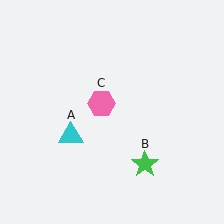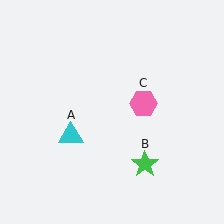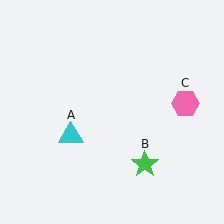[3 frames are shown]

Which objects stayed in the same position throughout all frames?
Cyan triangle (object A) and green star (object B) remained stationary.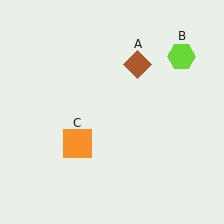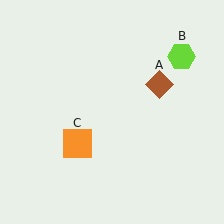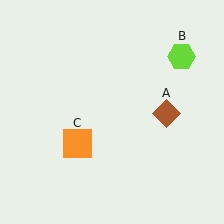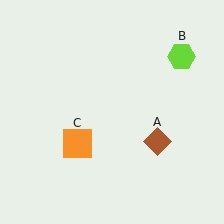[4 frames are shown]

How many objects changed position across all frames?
1 object changed position: brown diamond (object A).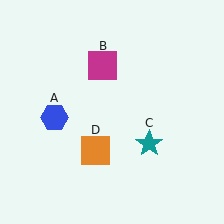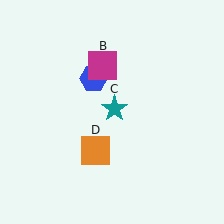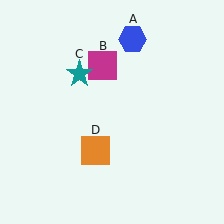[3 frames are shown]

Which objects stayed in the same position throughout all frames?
Magenta square (object B) and orange square (object D) remained stationary.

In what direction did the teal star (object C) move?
The teal star (object C) moved up and to the left.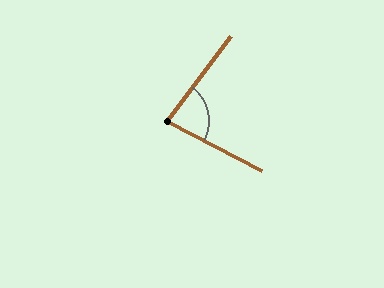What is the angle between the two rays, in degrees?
Approximately 80 degrees.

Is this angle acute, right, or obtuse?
It is acute.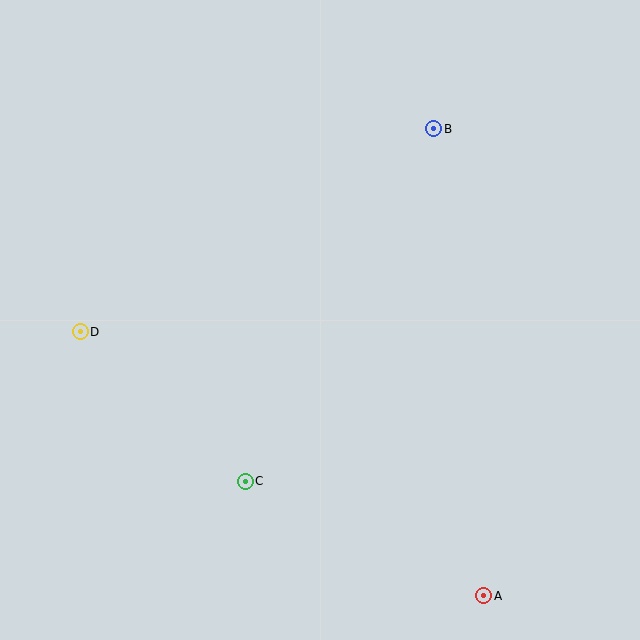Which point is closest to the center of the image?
Point C at (245, 481) is closest to the center.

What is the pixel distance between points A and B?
The distance between A and B is 470 pixels.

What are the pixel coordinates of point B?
Point B is at (434, 129).